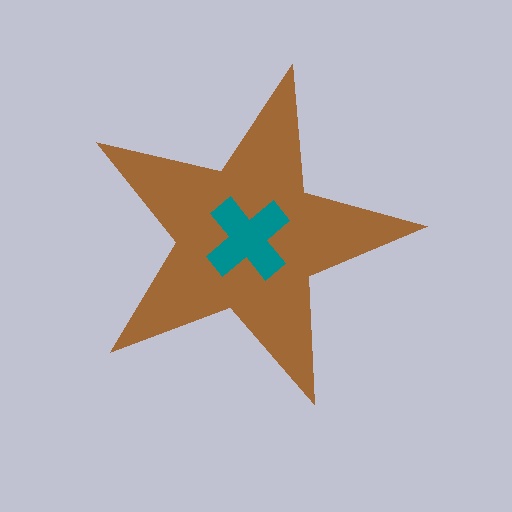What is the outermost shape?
The brown star.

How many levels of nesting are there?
2.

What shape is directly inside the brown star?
The teal cross.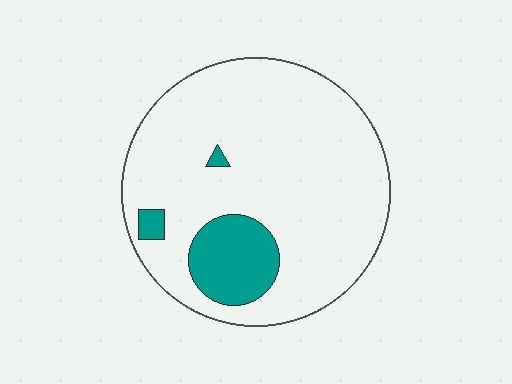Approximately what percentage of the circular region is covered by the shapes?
Approximately 15%.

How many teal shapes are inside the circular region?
3.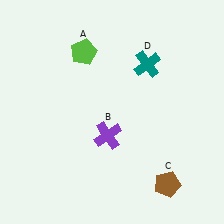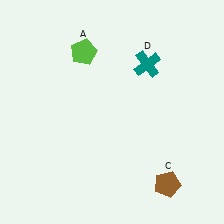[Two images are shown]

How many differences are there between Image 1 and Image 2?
There is 1 difference between the two images.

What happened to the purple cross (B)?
The purple cross (B) was removed in Image 2. It was in the bottom-left area of Image 1.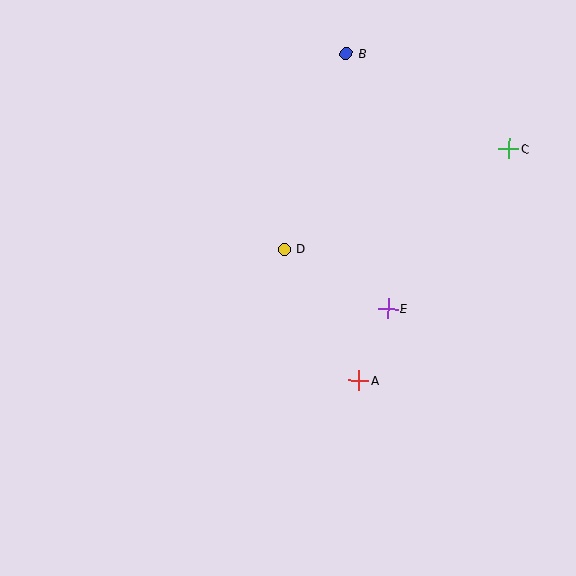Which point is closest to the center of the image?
Point D at (284, 249) is closest to the center.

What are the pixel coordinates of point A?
Point A is at (359, 381).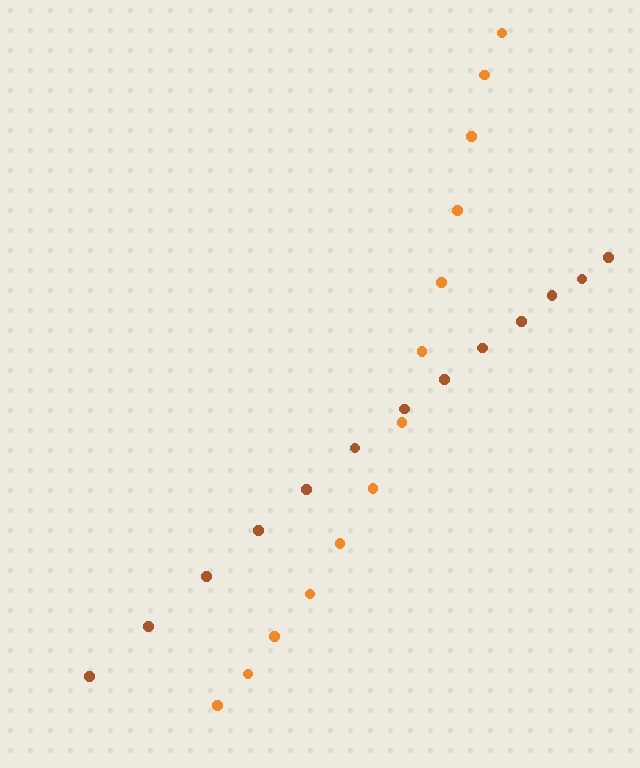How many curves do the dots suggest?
There are 2 distinct paths.